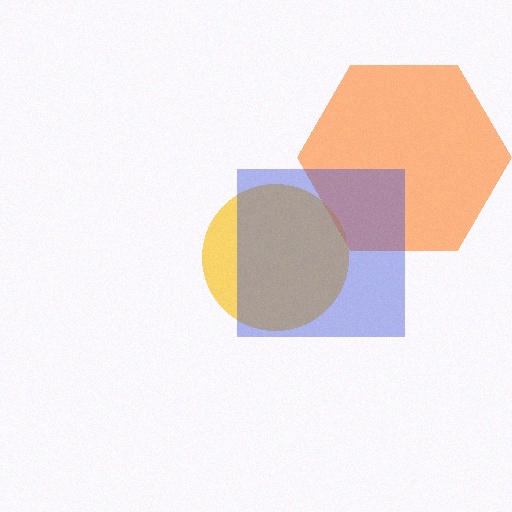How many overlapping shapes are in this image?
There are 3 overlapping shapes in the image.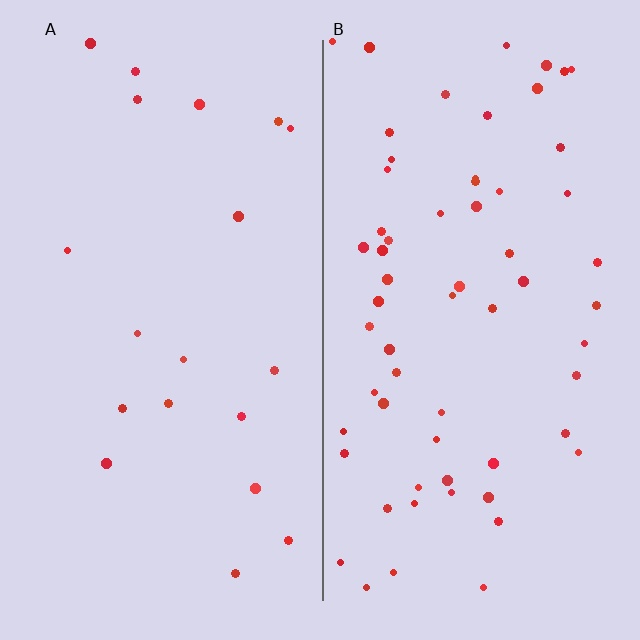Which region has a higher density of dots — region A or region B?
B (the right).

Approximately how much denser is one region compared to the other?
Approximately 3.2× — region B over region A.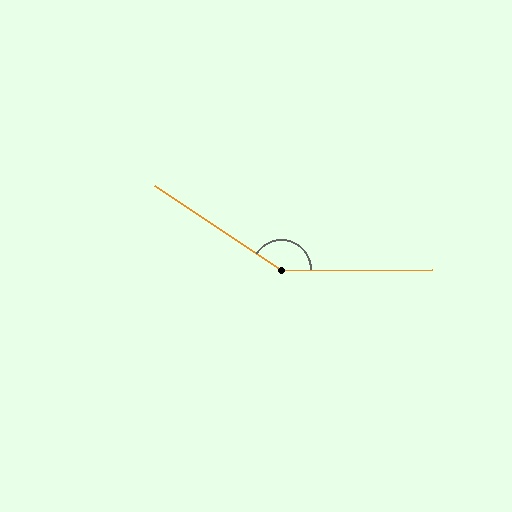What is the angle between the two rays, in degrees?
Approximately 146 degrees.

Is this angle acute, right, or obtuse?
It is obtuse.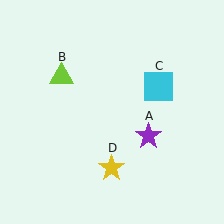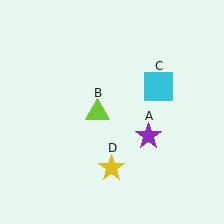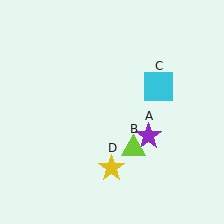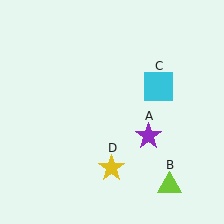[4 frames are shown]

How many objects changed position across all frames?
1 object changed position: lime triangle (object B).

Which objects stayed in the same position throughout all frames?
Purple star (object A) and cyan square (object C) and yellow star (object D) remained stationary.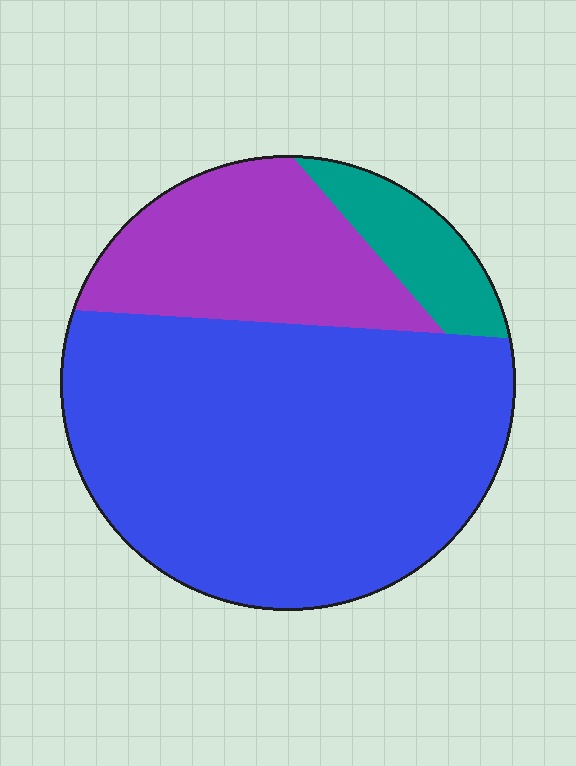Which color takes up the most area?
Blue, at roughly 65%.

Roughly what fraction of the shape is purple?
Purple covers around 25% of the shape.